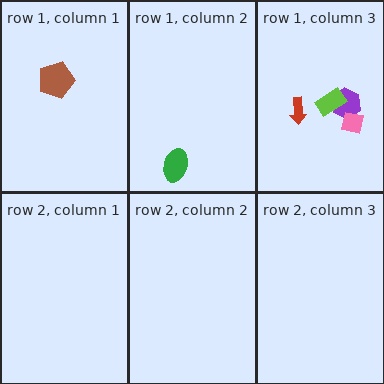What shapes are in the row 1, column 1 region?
The brown pentagon.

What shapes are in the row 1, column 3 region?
The red arrow, the purple hexagon, the lime rectangle, the pink square.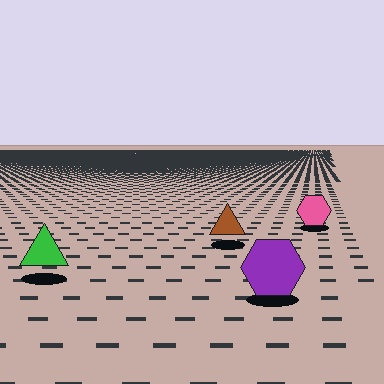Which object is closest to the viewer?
The purple hexagon is closest. The texture marks near it are larger and more spread out.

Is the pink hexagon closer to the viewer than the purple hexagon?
No. The purple hexagon is closer — you can tell from the texture gradient: the ground texture is coarser near it.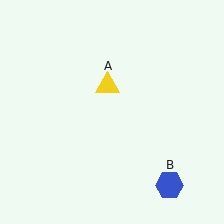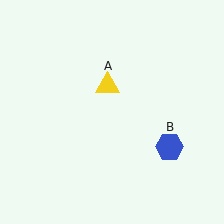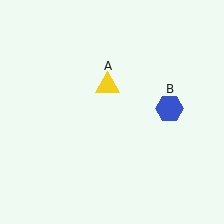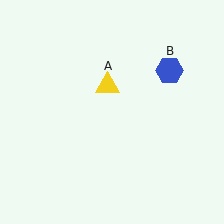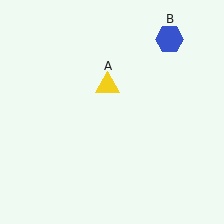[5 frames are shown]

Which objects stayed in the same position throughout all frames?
Yellow triangle (object A) remained stationary.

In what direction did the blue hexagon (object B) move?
The blue hexagon (object B) moved up.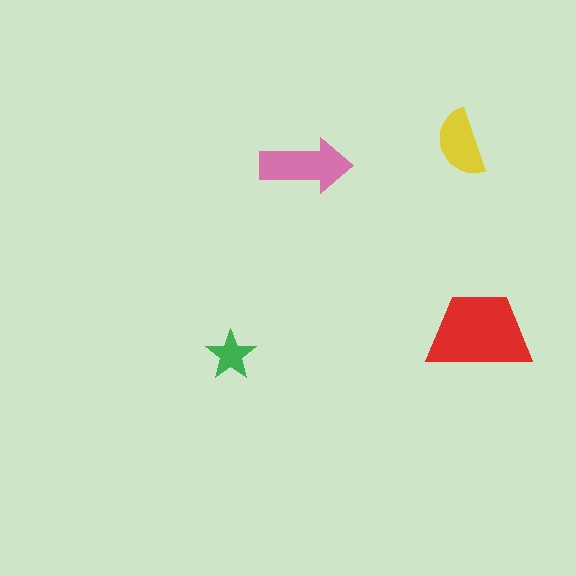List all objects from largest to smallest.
The red trapezoid, the pink arrow, the yellow semicircle, the green star.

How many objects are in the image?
There are 4 objects in the image.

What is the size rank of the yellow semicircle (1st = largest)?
3rd.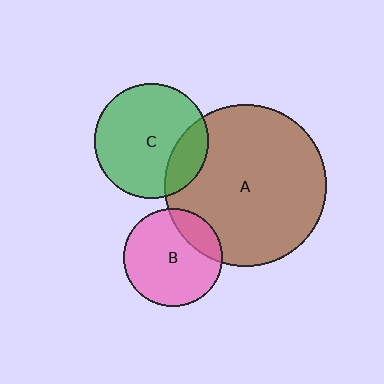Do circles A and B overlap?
Yes.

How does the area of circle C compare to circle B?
Approximately 1.4 times.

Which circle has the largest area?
Circle A (brown).